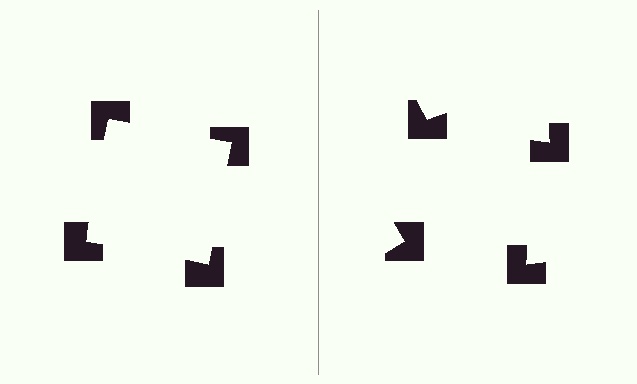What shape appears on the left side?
An illusory square.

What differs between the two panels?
The notched squares are positioned identically on both sides; only the wedge orientations differ. On the left they align to a square; on the right they are misaligned.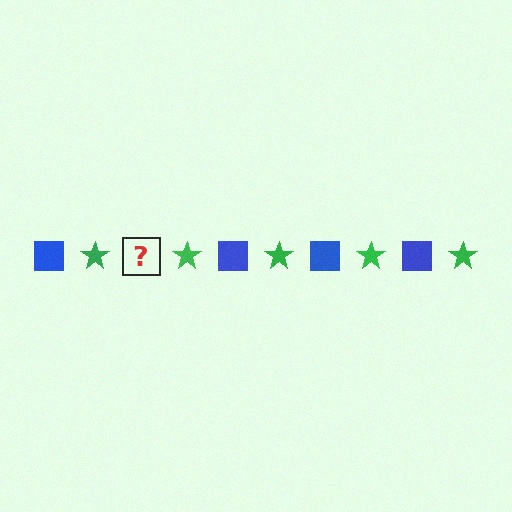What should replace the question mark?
The question mark should be replaced with a blue square.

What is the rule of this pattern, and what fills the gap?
The rule is that the pattern alternates between blue square and green star. The gap should be filled with a blue square.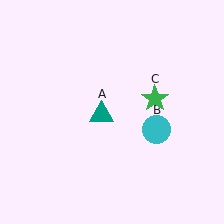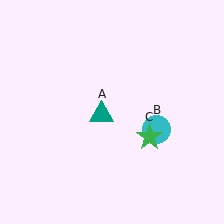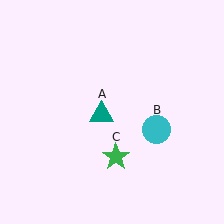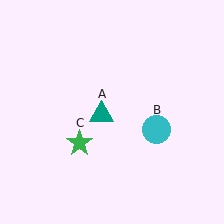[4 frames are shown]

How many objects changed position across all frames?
1 object changed position: green star (object C).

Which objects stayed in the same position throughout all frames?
Teal triangle (object A) and cyan circle (object B) remained stationary.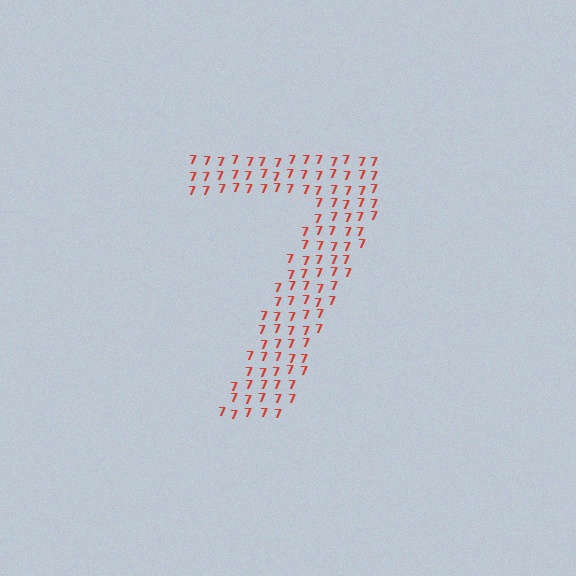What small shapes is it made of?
It is made of small digit 7's.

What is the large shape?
The large shape is the digit 7.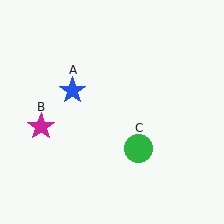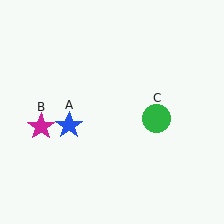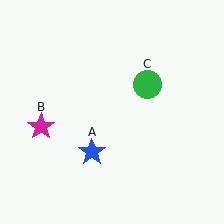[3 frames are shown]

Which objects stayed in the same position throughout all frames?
Magenta star (object B) remained stationary.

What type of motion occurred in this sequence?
The blue star (object A), green circle (object C) rotated counterclockwise around the center of the scene.